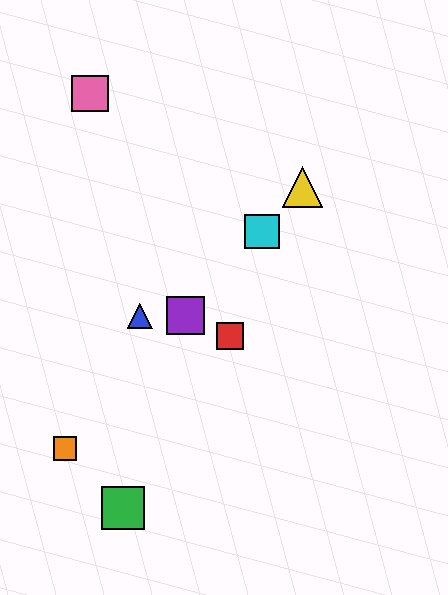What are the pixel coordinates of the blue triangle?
The blue triangle is at (140, 316).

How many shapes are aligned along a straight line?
4 shapes (the yellow triangle, the purple square, the orange square, the cyan square) are aligned along a straight line.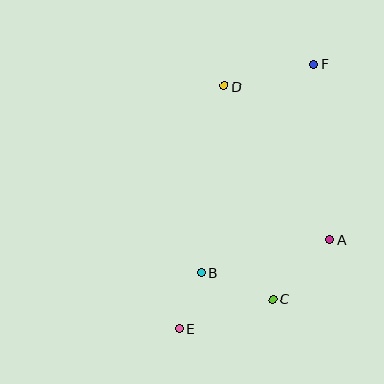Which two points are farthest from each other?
Points E and F are farthest from each other.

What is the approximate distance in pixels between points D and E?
The distance between D and E is approximately 246 pixels.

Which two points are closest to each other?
Points B and E are closest to each other.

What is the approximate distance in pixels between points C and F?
The distance between C and F is approximately 239 pixels.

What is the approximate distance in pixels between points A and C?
The distance between A and C is approximately 83 pixels.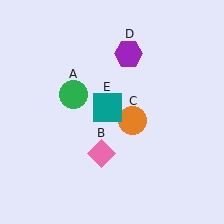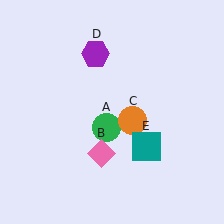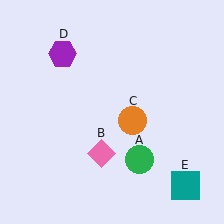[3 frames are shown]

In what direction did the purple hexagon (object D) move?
The purple hexagon (object D) moved left.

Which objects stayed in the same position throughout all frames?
Pink diamond (object B) and orange circle (object C) remained stationary.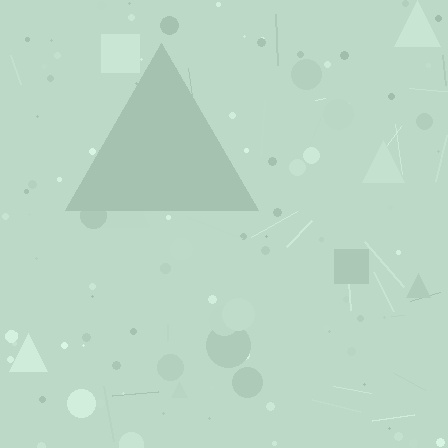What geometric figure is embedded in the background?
A triangle is embedded in the background.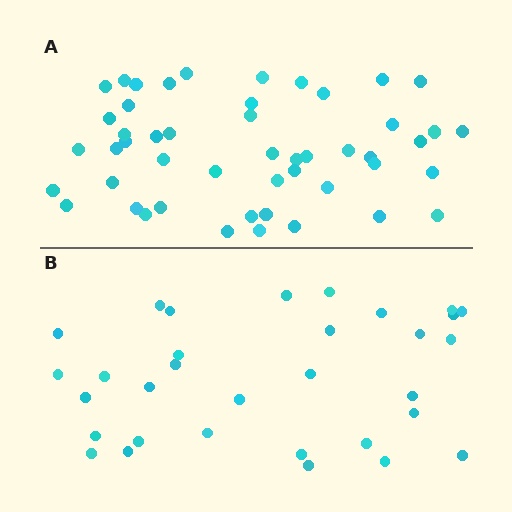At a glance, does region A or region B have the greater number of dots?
Region A (the top region) has more dots.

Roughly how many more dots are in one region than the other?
Region A has approximately 15 more dots than region B.